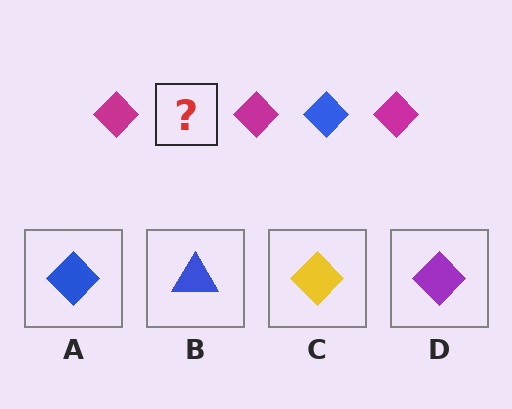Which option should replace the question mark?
Option A.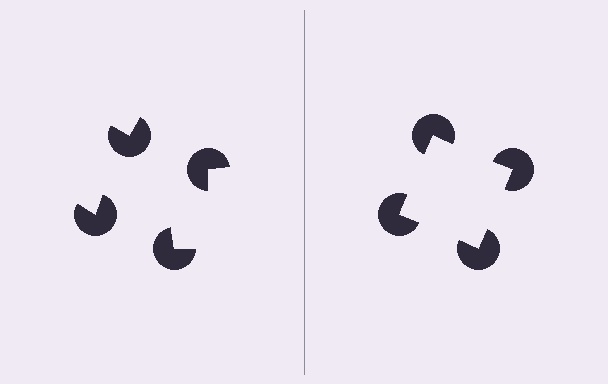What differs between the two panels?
The pac-man discs are positioned identically on both sides; only the wedge orientations differ. On the right they align to a square; on the left they are misaligned.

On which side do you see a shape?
An illusory square appears on the right side. On the left side the wedge cuts are rotated, so no coherent shape forms.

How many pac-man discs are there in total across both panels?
8 — 4 on each side.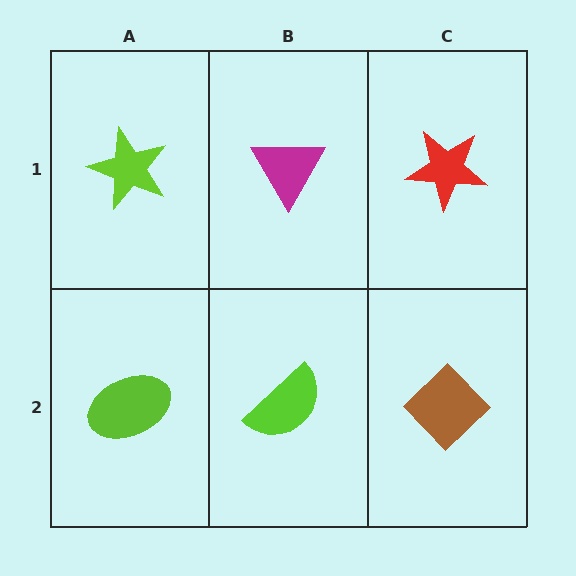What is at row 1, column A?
A lime star.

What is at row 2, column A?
A lime ellipse.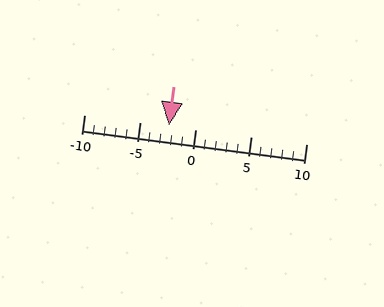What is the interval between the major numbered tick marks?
The major tick marks are spaced 5 units apart.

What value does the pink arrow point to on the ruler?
The pink arrow points to approximately -2.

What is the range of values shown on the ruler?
The ruler shows values from -10 to 10.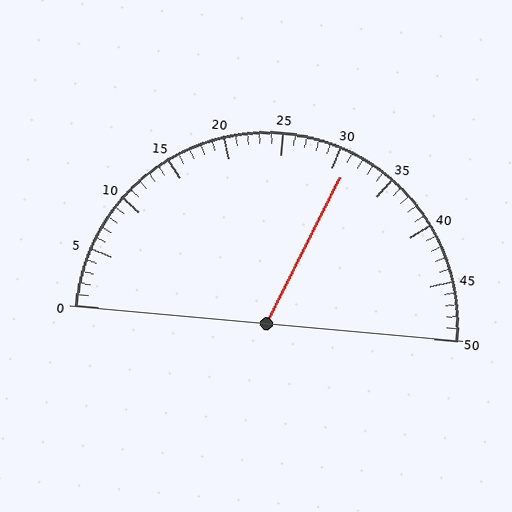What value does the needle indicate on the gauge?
The needle indicates approximately 31.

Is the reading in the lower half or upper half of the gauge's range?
The reading is in the upper half of the range (0 to 50).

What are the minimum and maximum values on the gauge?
The gauge ranges from 0 to 50.